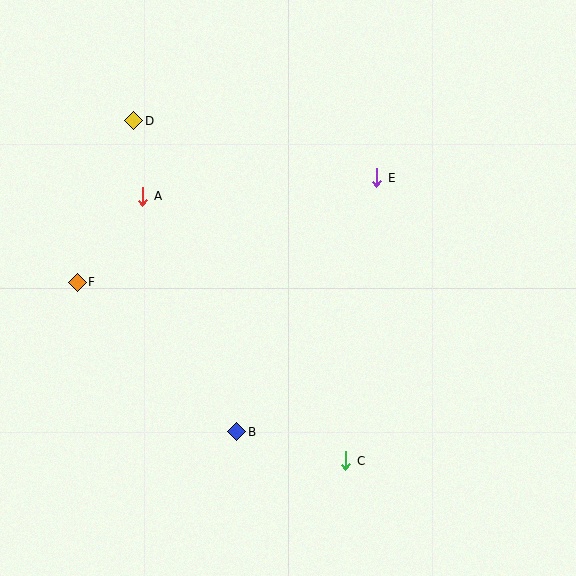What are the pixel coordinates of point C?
Point C is at (346, 461).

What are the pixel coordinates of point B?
Point B is at (237, 432).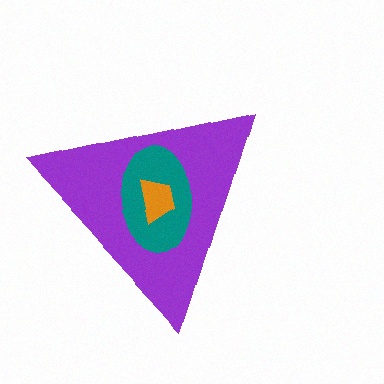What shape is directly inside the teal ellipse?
The orange trapezoid.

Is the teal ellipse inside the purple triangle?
Yes.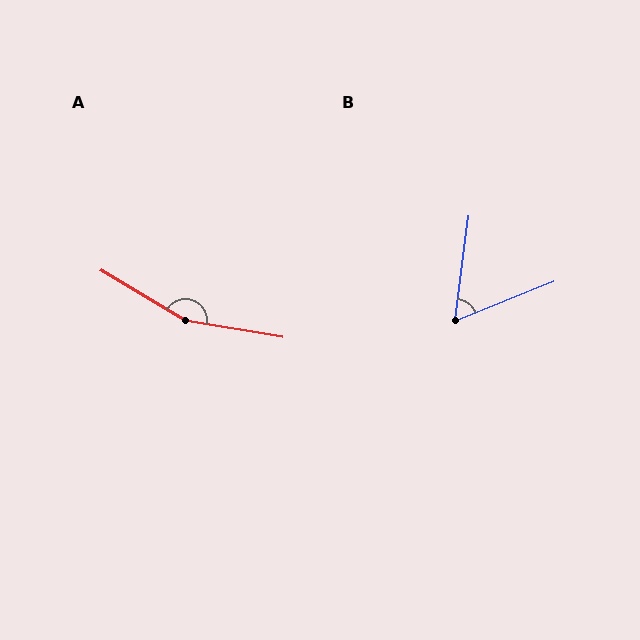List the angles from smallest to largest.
B (61°), A (159°).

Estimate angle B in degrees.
Approximately 61 degrees.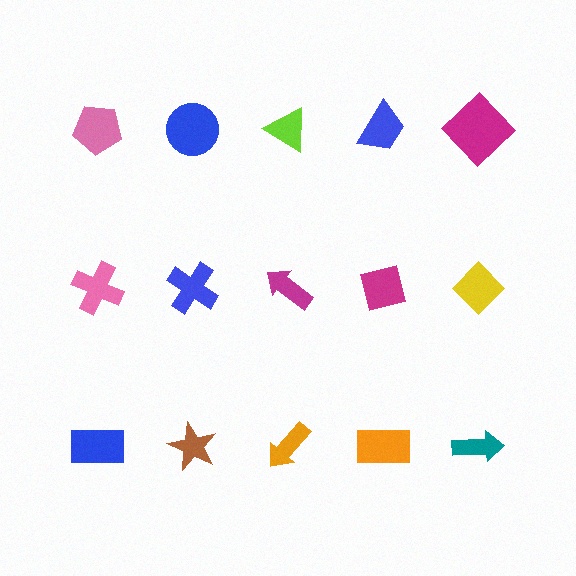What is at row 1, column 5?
A magenta diamond.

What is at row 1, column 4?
A blue trapezoid.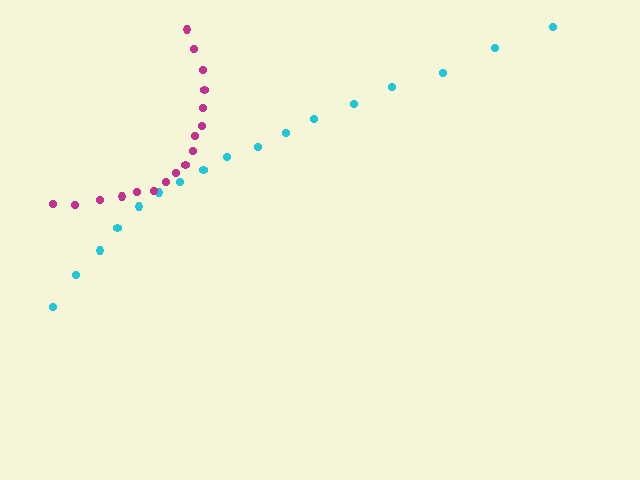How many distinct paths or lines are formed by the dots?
There are 2 distinct paths.